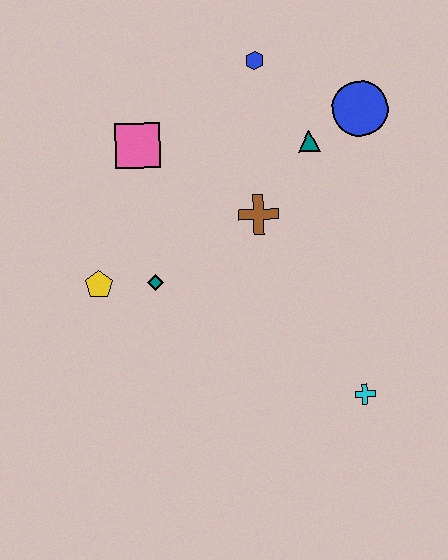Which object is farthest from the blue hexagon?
The cyan cross is farthest from the blue hexagon.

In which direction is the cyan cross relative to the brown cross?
The cyan cross is below the brown cross.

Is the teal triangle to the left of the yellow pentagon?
No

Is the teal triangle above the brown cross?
Yes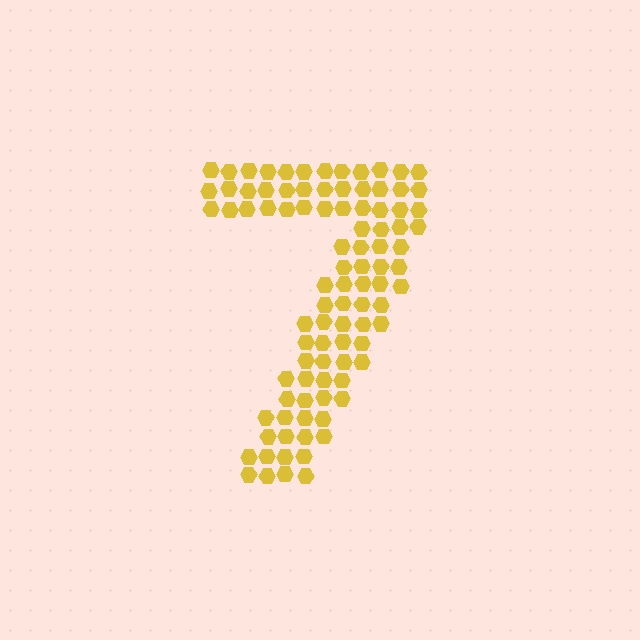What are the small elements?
The small elements are hexagons.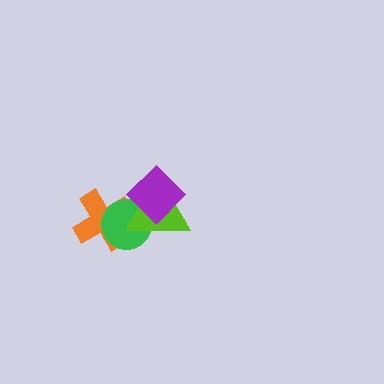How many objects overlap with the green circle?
3 objects overlap with the green circle.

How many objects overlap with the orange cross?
2 objects overlap with the orange cross.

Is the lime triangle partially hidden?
Yes, it is partially covered by another shape.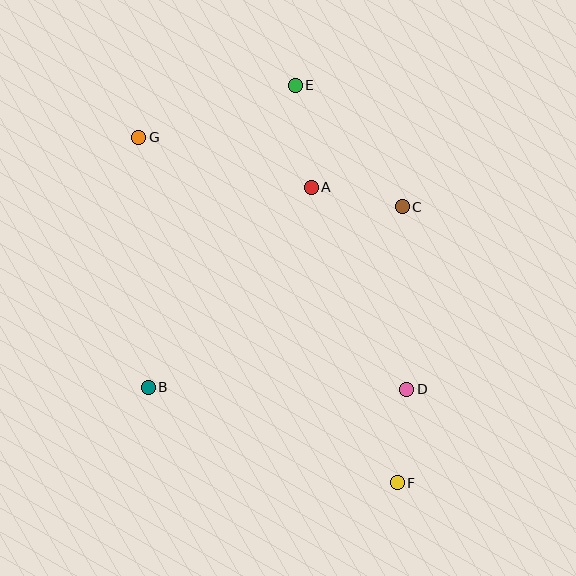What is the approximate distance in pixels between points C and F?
The distance between C and F is approximately 276 pixels.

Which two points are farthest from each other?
Points F and G are farthest from each other.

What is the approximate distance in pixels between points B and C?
The distance between B and C is approximately 312 pixels.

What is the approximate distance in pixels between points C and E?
The distance between C and E is approximately 162 pixels.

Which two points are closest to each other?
Points A and C are closest to each other.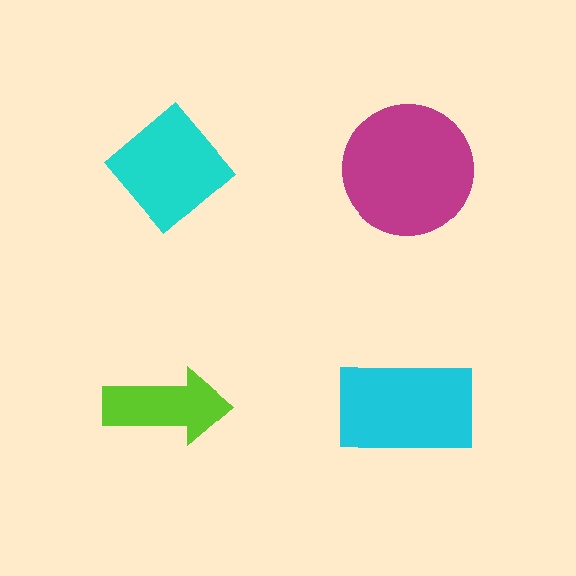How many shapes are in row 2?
2 shapes.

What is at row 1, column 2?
A magenta circle.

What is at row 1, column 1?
A cyan diamond.